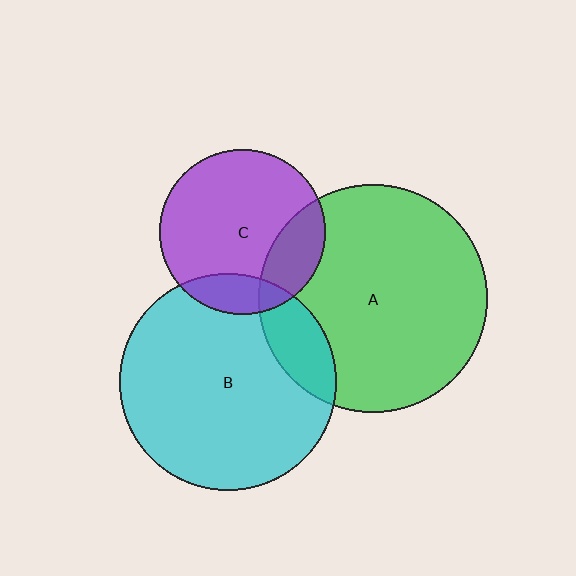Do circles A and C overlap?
Yes.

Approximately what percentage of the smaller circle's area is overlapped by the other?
Approximately 20%.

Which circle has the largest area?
Circle A (green).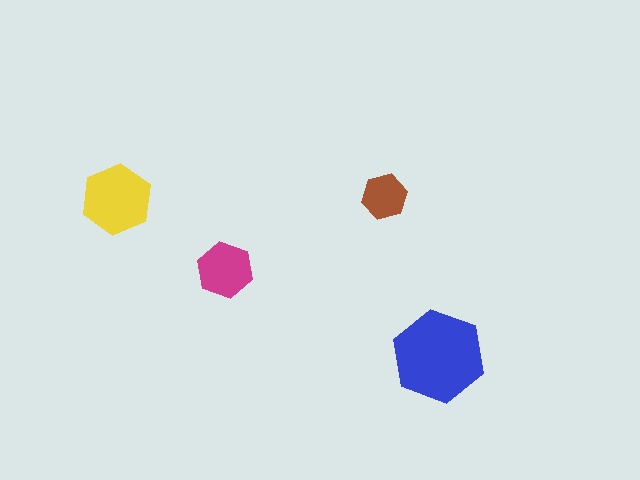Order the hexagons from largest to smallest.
the blue one, the yellow one, the magenta one, the brown one.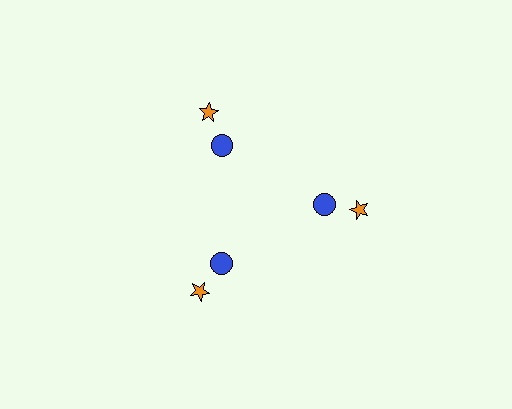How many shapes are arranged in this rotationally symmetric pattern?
There are 6 shapes, arranged in 3 groups of 2.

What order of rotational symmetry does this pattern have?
This pattern has 3-fold rotational symmetry.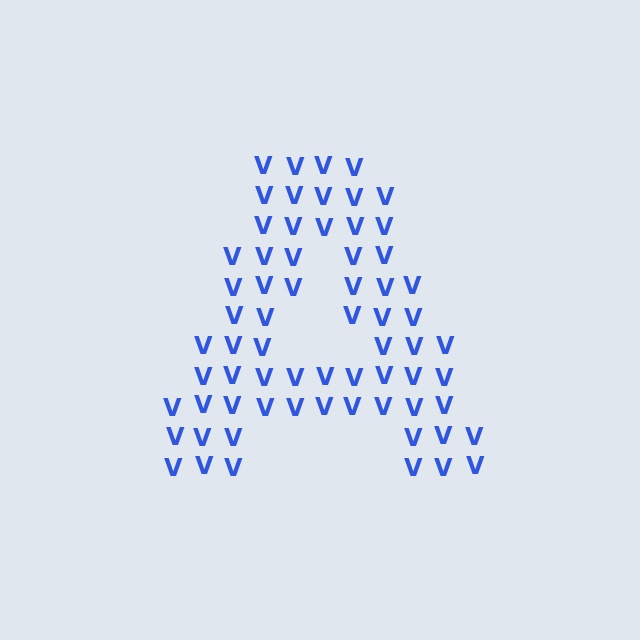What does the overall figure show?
The overall figure shows the letter A.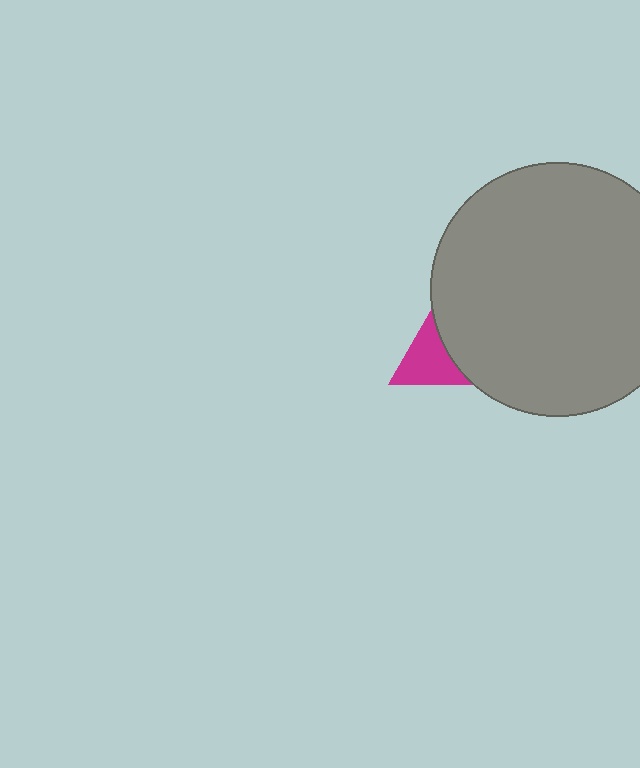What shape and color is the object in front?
The object in front is a gray circle.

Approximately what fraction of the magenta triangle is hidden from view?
Roughly 62% of the magenta triangle is hidden behind the gray circle.